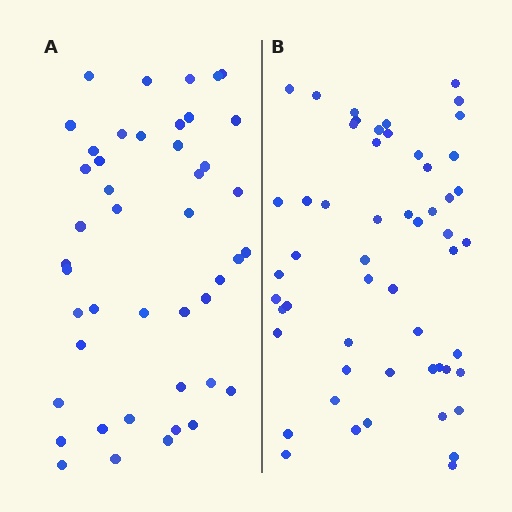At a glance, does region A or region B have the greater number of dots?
Region B (the right region) has more dots.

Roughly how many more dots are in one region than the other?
Region B has roughly 8 or so more dots than region A.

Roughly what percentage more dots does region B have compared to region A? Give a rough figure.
About 20% more.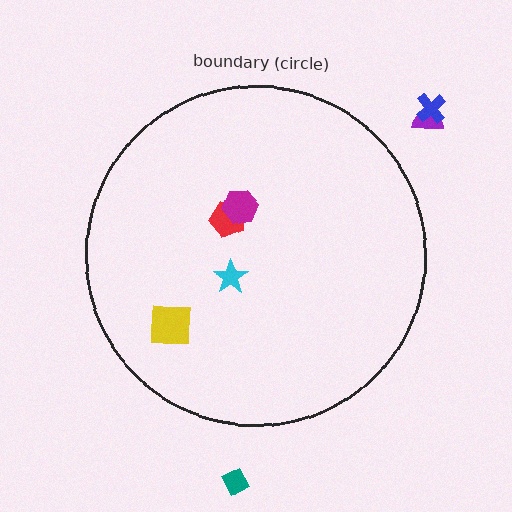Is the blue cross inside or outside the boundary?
Outside.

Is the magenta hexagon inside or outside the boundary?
Inside.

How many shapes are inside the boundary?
4 inside, 3 outside.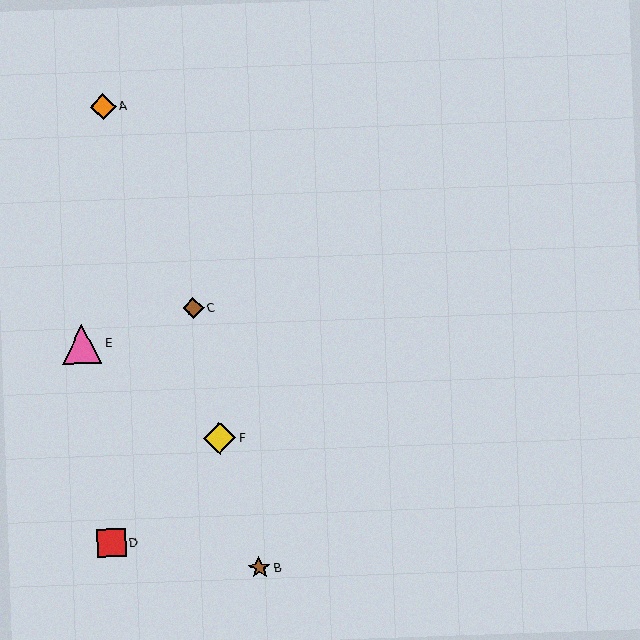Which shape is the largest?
The pink triangle (labeled E) is the largest.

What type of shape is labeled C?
Shape C is a brown diamond.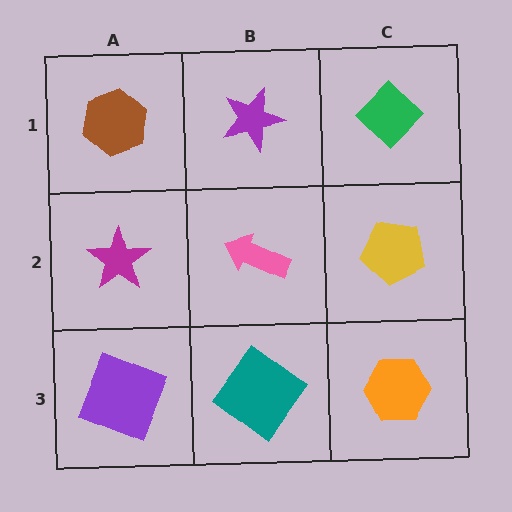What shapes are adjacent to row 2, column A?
A brown hexagon (row 1, column A), a purple square (row 3, column A), a pink arrow (row 2, column B).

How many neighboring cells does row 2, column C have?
3.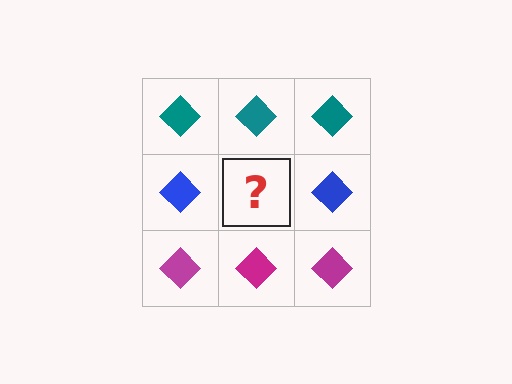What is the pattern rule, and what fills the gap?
The rule is that each row has a consistent color. The gap should be filled with a blue diamond.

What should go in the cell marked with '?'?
The missing cell should contain a blue diamond.